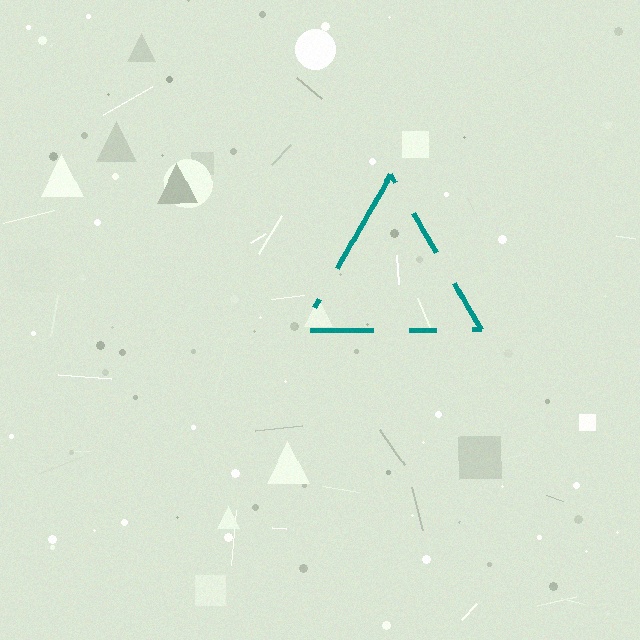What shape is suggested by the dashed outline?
The dashed outline suggests a triangle.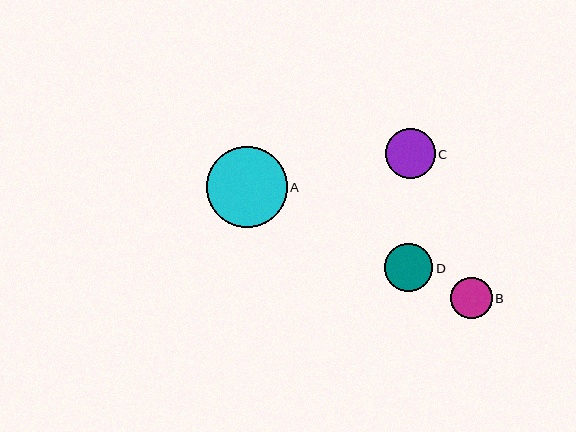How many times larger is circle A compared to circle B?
Circle A is approximately 1.9 times the size of circle B.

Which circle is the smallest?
Circle B is the smallest with a size of approximately 41 pixels.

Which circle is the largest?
Circle A is the largest with a size of approximately 81 pixels.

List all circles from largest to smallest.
From largest to smallest: A, C, D, B.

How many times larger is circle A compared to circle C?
Circle A is approximately 1.6 times the size of circle C.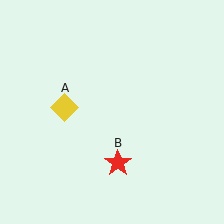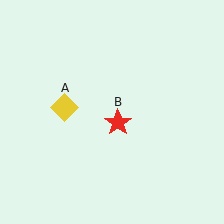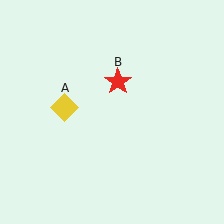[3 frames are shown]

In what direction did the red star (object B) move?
The red star (object B) moved up.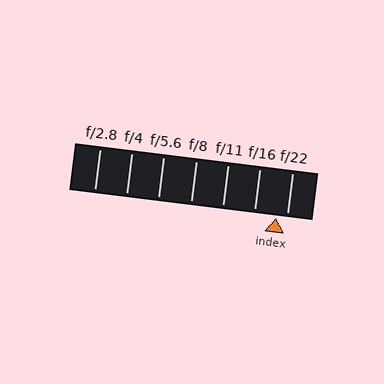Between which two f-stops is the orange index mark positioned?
The index mark is between f/16 and f/22.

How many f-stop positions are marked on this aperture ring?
There are 7 f-stop positions marked.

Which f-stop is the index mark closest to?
The index mark is closest to f/22.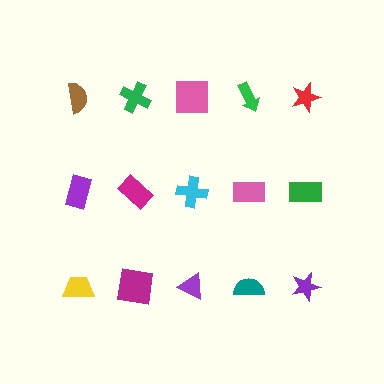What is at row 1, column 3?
A pink square.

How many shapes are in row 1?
5 shapes.